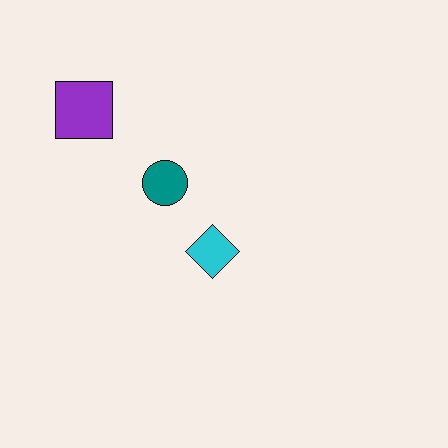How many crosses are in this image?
There are no crosses.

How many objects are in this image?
There are 3 objects.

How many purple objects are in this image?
There is 1 purple object.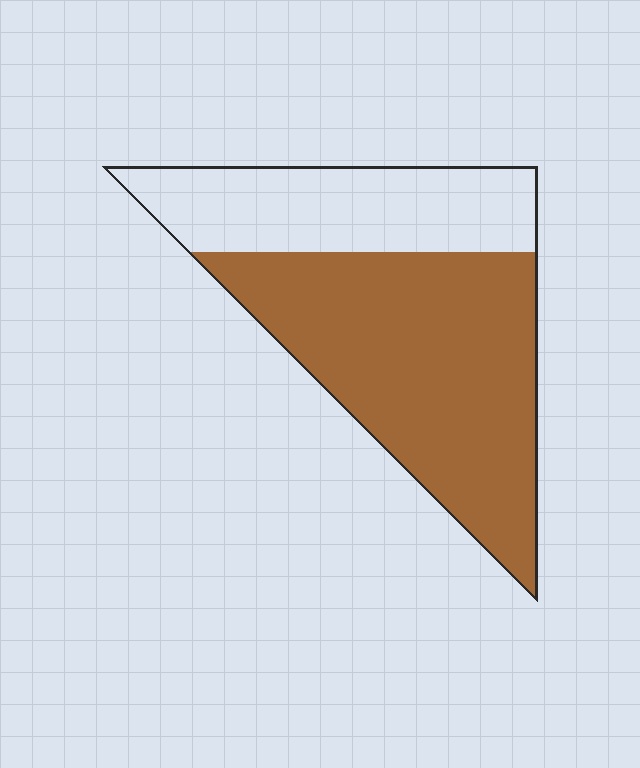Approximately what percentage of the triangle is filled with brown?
Approximately 65%.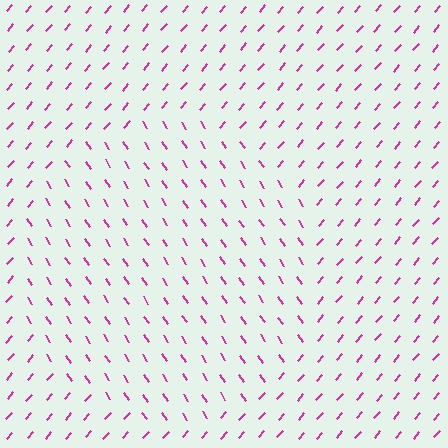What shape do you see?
I see a circle.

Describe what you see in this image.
The image is filled with small magenta line segments. A circle region in the image has lines oriented differently from the surrounding lines, creating a visible texture boundary.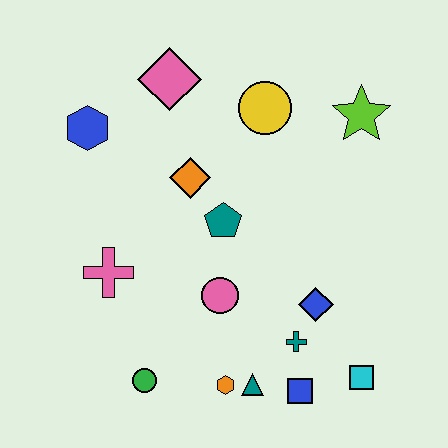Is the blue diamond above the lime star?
No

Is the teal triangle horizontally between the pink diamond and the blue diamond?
Yes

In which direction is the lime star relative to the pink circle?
The lime star is above the pink circle.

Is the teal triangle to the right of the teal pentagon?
Yes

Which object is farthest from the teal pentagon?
The cyan square is farthest from the teal pentagon.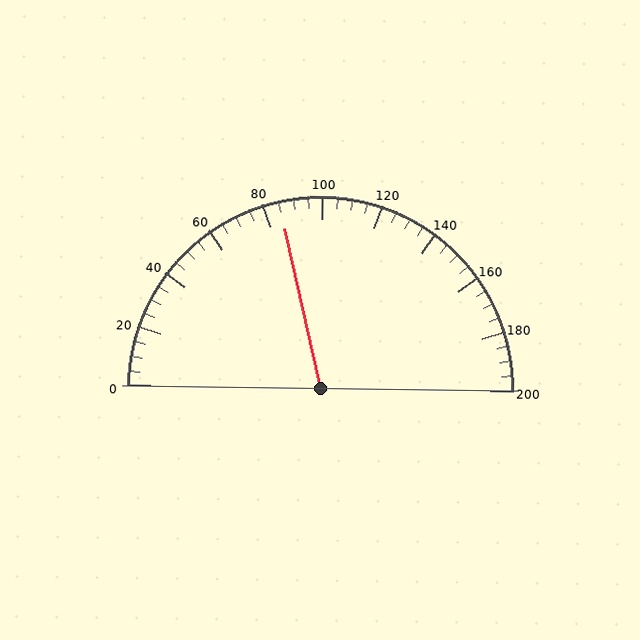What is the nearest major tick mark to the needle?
The nearest major tick mark is 80.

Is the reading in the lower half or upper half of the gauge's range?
The reading is in the lower half of the range (0 to 200).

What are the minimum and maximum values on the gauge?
The gauge ranges from 0 to 200.